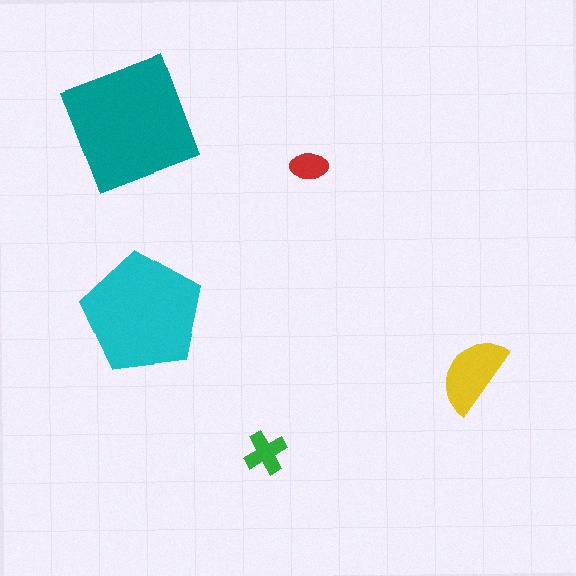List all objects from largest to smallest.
The teal square, the cyan pentagon, the yellow semicircle, the green cross, the red ellipse.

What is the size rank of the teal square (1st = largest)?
1st.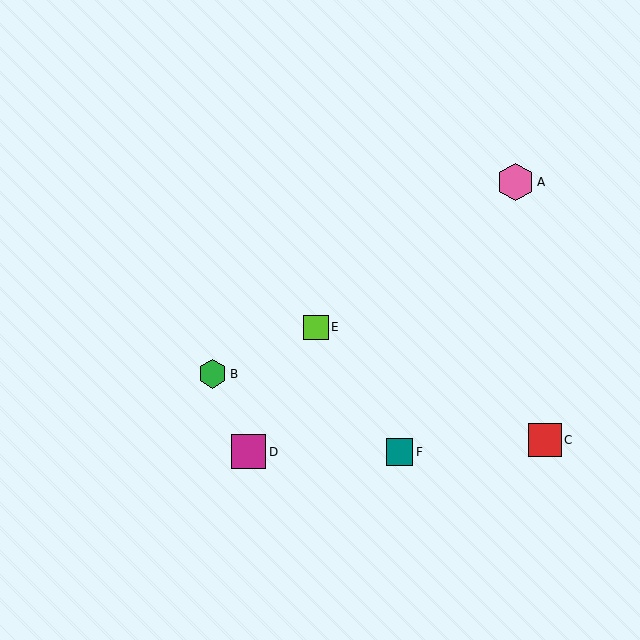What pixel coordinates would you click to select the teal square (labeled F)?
Click at (399, 452) to select the teal square F.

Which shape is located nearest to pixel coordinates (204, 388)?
The green hexagon (labeled B) at (212, 374) is nearest to that location.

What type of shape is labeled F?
Shape F is a teal square.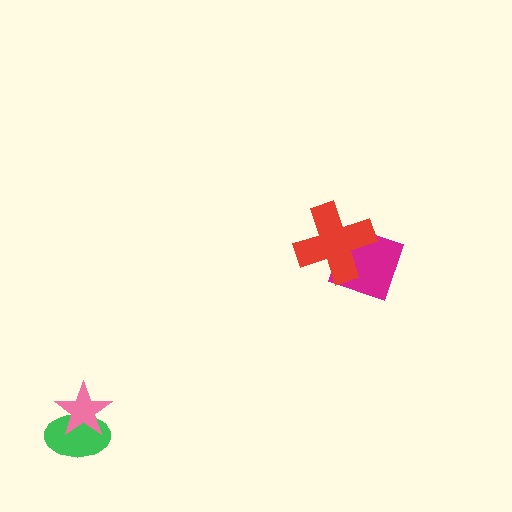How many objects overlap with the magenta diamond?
1 object overlaps with the magenta diamond.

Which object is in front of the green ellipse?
The pink star is in front of the green ellipse.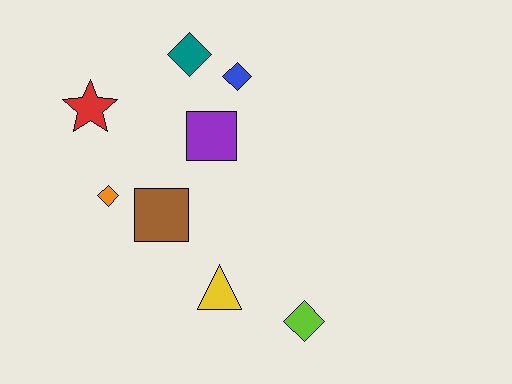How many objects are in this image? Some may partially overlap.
There are 8 objects.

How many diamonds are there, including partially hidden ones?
There are 4 diamonds.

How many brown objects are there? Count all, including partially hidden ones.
There is 1 brown object.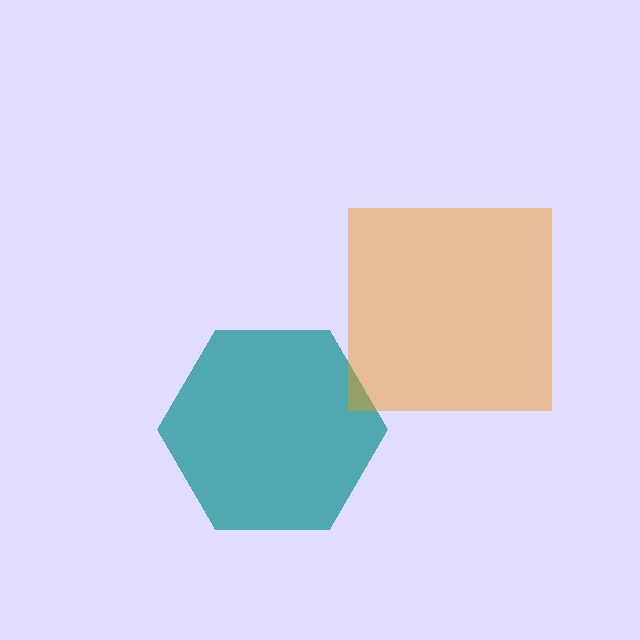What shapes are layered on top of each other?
The layered shapes are: a teal hexagon, an orange square.